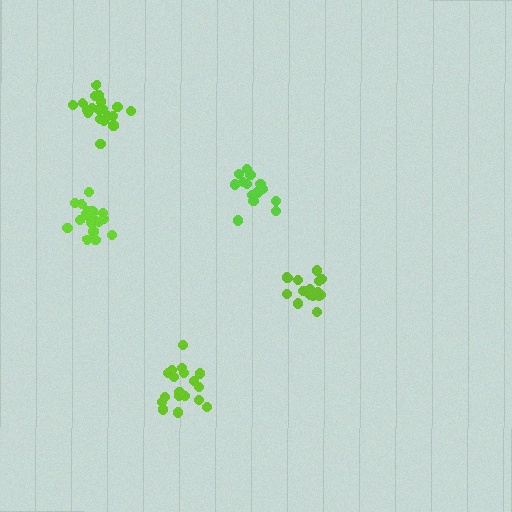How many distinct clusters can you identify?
There are 5 distinct clusters.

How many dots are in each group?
Group 1: 18 dots, Group 2: 15 dots, Group 3: 17 dots, Group 4: 20 dots, Group 5: 21 dots (91 total).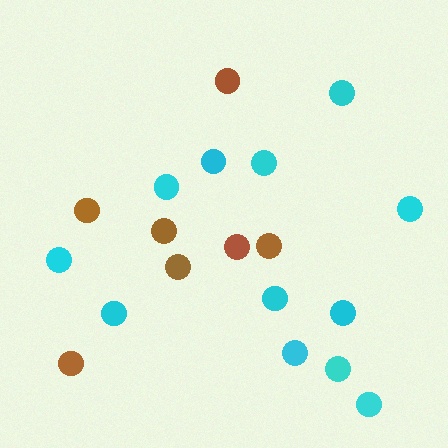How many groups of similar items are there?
There are 2 groups: one group of brown circles (7) and one group of cyan circles (12).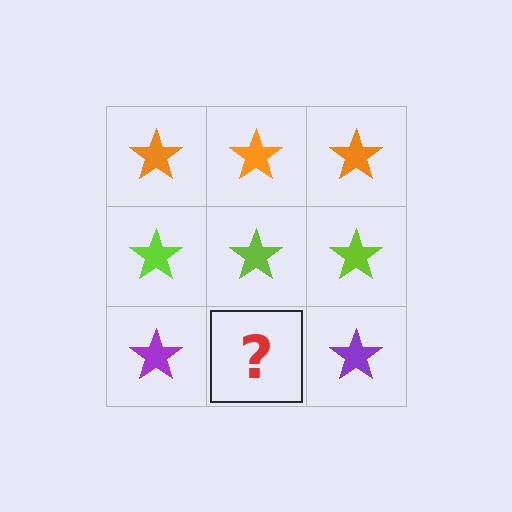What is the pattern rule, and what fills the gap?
The rule is that each row has a consistent color. The gap should be filled with a purple star.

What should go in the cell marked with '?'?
The missing cell should contain a purple star.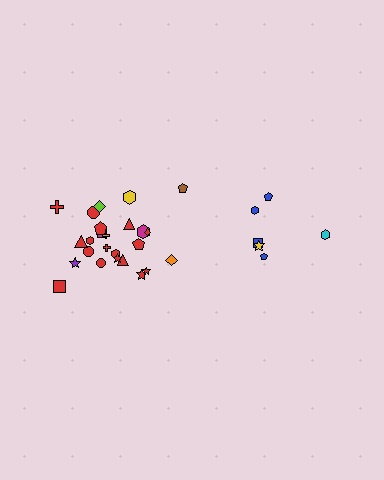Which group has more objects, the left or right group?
The left group.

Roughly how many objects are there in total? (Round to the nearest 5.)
Roughly 30 objects in total.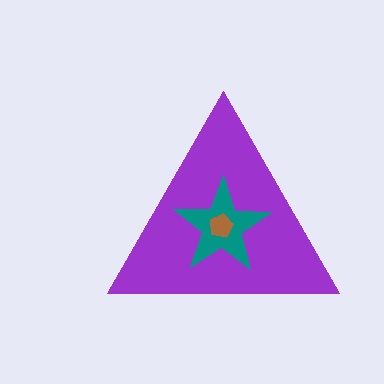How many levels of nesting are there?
3.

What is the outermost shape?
The purple triangle.